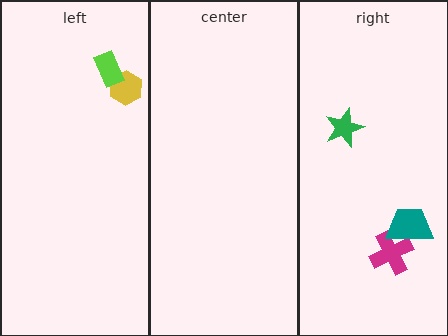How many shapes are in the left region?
2.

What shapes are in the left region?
The yellow hexagon, the lime rectangle.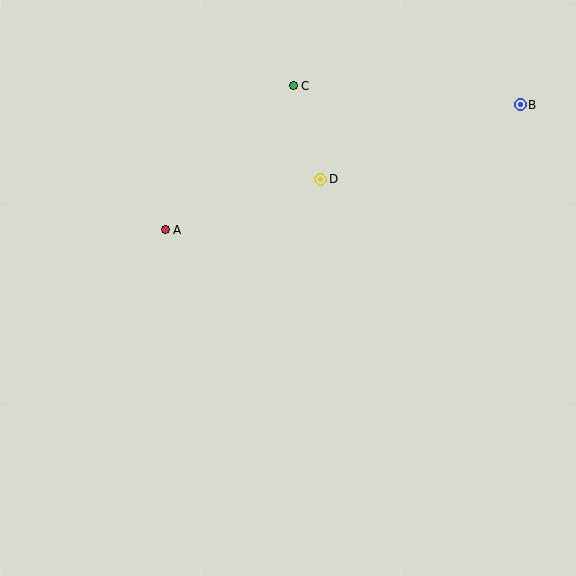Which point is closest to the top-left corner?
Point A is closest to the top-left corner.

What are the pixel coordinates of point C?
Point C is at (293, 86).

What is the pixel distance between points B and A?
The distance between B and A is 376 pixels.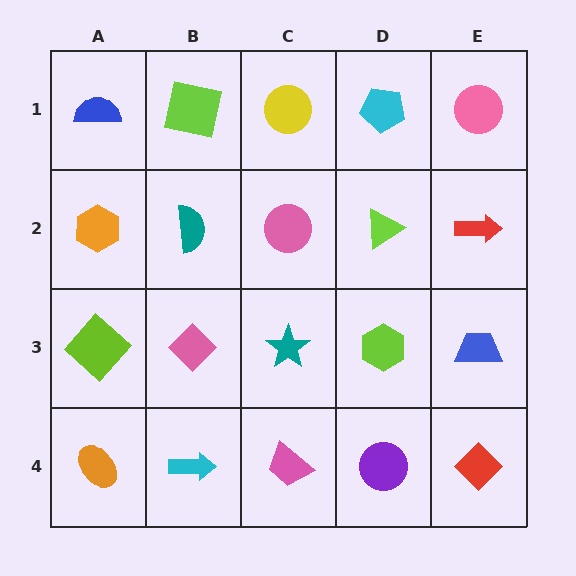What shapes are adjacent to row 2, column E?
A pink circle (row 1, column E), a blue trapezoid (row 3, column E), a lime triangle (row 2, column D).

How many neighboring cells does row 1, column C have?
3.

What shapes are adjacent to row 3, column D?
A lime triangle (row 2, column D), a purple circle (row 4, column D), a teal star (row 3, column C), a blue trapezoid (row 3, column E).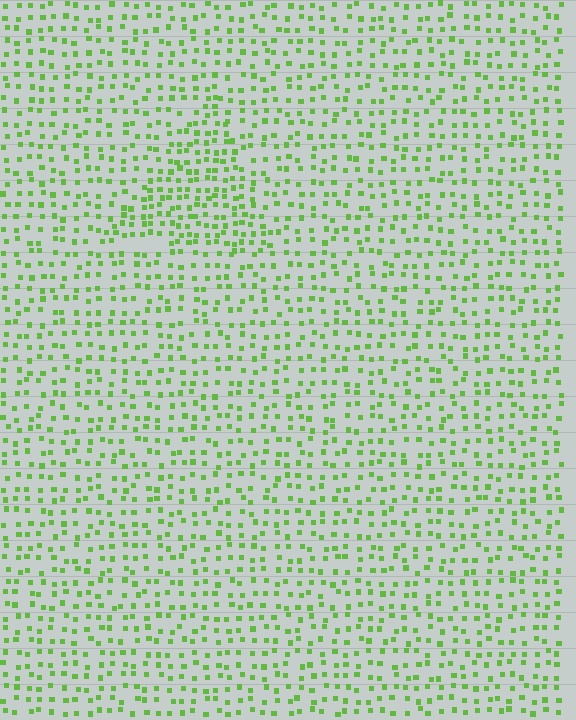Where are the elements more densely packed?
The elements are more densely packed inside the triangle boundary.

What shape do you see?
I see a triangle.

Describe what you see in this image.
The image contains small lime elements arranged at two different densities. A triangle-shaped region is visible where the elements are more densely packed than the surrounding area.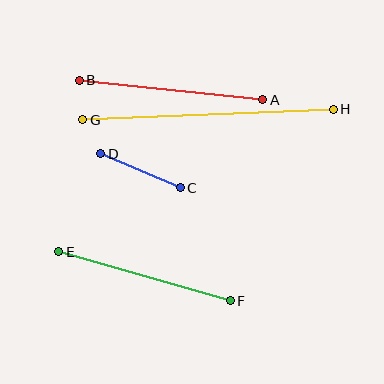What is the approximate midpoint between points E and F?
The midpoint is at approximately (145, 276) pixels.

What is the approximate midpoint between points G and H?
The midpoint is at approximately (208, 114) pixels.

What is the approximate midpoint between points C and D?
The midpoint is at approximately (140, 171) pixels.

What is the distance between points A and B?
The distance is approximately 184 pixels.